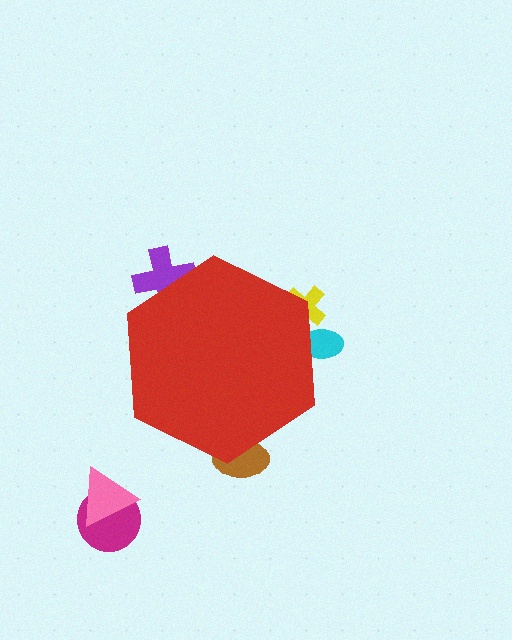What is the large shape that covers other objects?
A red hexagon.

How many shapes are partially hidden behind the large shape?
4 shapes are partially hidden.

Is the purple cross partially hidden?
Yes, the purple cross is partially hidden behind the red hexagon.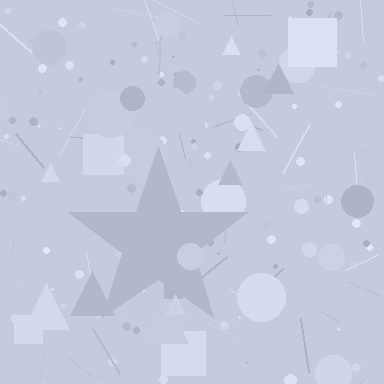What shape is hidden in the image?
A star is hidden in the image.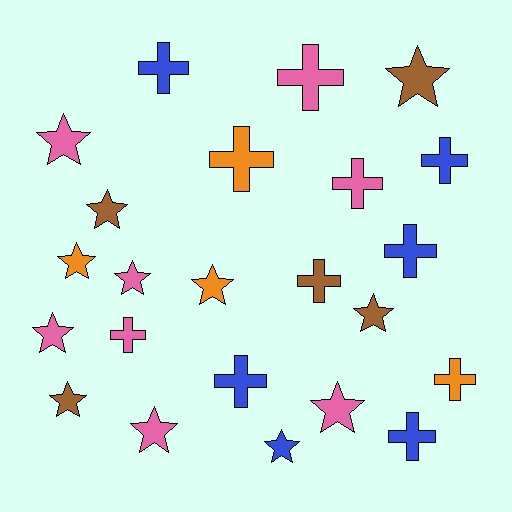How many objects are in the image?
There are 23 objects.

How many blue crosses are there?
There are 5 blue crosses.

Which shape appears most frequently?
Star, with 12 objects.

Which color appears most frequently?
Pink, with 8 objects.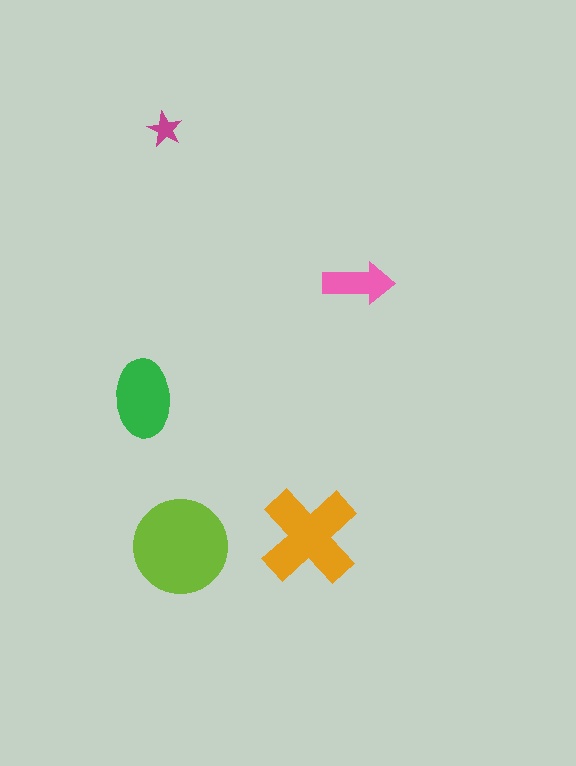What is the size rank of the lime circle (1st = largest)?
1st.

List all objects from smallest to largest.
The magenta star, the pink arrow, the green ellipse, the orange cross, the lime circle.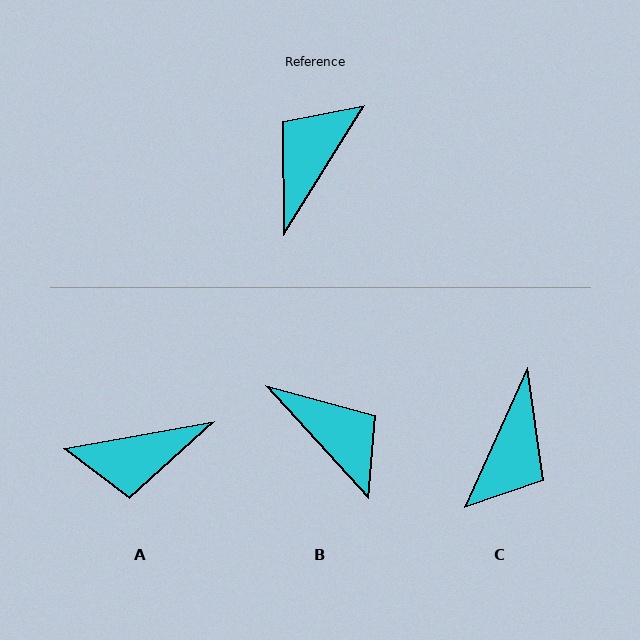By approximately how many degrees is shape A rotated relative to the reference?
Approximately 132 degrees counter-clockwise.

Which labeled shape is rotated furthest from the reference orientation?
C, about 173 degrees away.